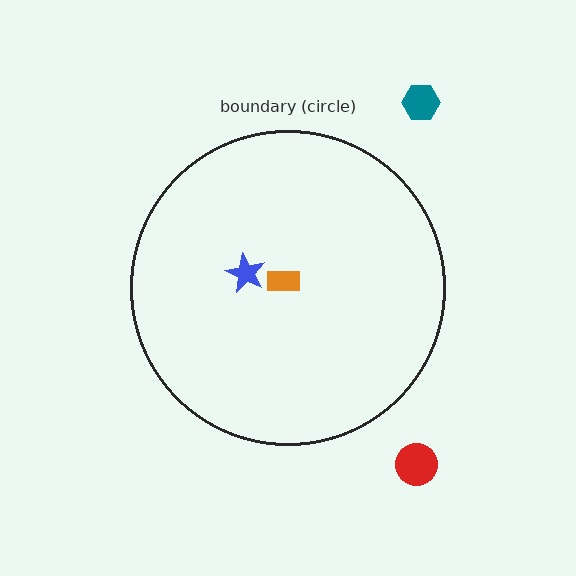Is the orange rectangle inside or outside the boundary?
Inside.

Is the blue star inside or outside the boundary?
Inside.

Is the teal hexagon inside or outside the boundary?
Outside.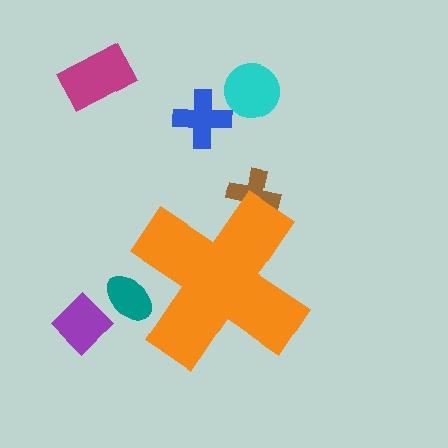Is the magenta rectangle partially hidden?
No, the magenta rectangle is fully visible.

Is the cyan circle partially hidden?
No, the cyan circle is fully visible.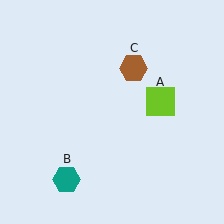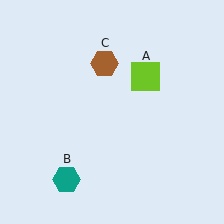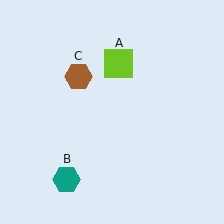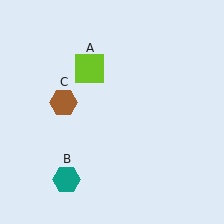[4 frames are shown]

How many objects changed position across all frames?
2 objects changed position: lime square (object A), brown hexagon (object C).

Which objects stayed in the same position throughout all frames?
Teal hexagon (object B) remained stationary.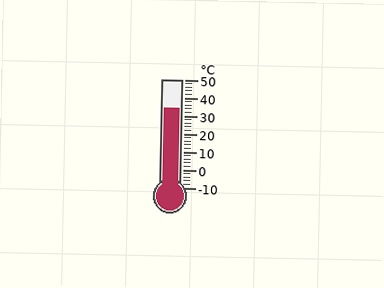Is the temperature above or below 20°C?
The temperature is above 20°C.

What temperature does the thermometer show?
The thermometer shows approximately 34°C.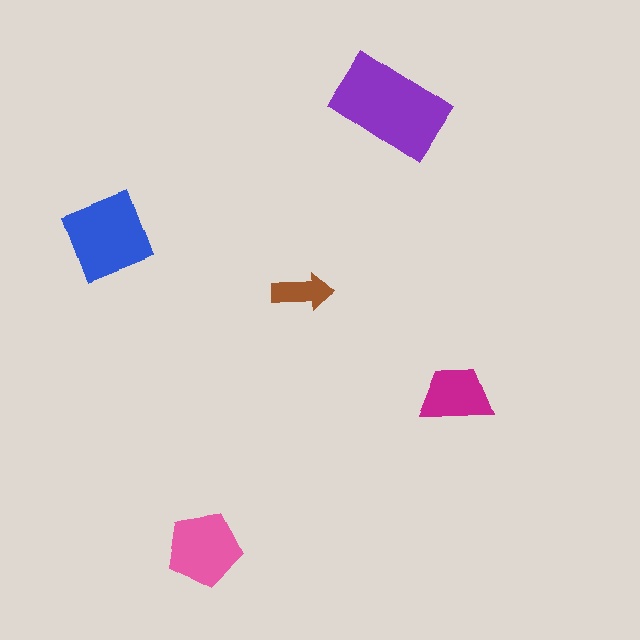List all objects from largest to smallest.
The purple rectangle, the blue diamond, the pink pentagon, the magenta trapezoid, the brown arrow.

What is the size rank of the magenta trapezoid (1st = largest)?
4th.